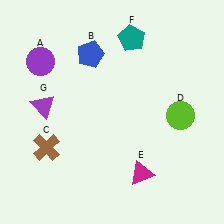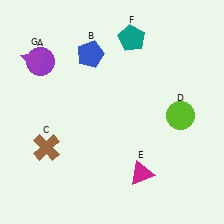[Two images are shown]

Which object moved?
The purple triangle (G) moved up.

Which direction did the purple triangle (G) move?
The purple triangle (G) moved up.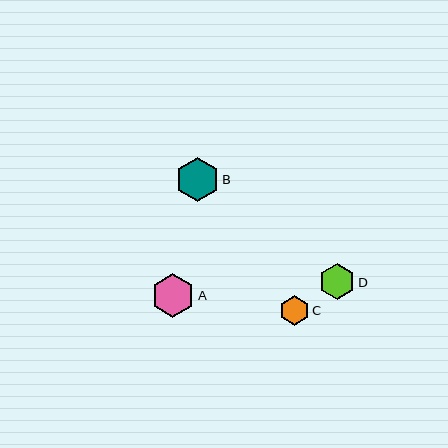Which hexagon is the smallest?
Hexagon C is the smallest with a size of approximately 30 pixels.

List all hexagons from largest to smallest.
From largest to smallest: B, A, D, C.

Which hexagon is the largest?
Hexagon B is the largest with a size of approximately 44 pixels.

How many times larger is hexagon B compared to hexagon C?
Hexagon B is approximately 1.5 times the size of hexagon C.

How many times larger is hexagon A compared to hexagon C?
Hexagon A is approximately 1.5 times the size of hexagon C.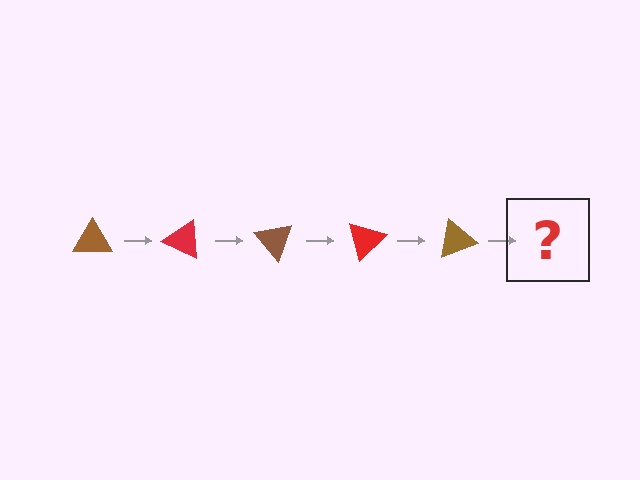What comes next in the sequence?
The next element should be a red triangle, rotated 125 degrees from the start.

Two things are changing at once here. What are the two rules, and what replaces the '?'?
The two rules are that it rotates 25 degrees each step and the color cycles through brown and red. The '?' should be a red triangle, rotated 125 degrees from the start.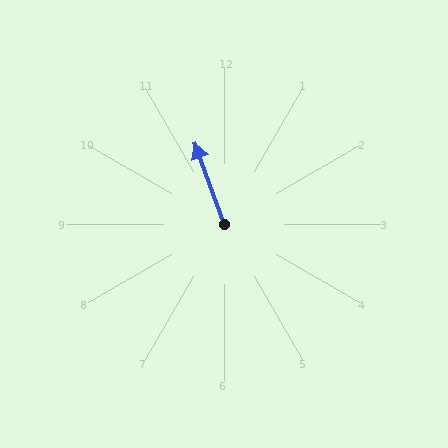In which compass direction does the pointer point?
North.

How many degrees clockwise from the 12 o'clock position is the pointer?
Approximately 340 degrees.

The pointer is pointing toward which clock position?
Roughly 11 o'clock.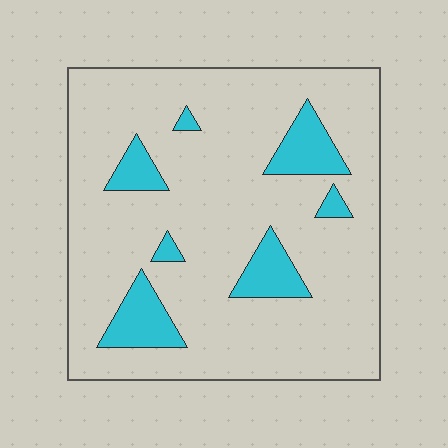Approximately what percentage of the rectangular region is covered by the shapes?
Approximately 15%.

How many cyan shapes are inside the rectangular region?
7.